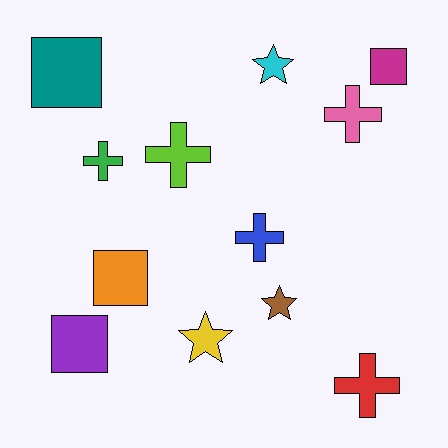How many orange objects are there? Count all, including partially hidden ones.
There is 1 orange object.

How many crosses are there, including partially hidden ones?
There are 5 crosses.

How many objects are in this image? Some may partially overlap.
There are 12 objects.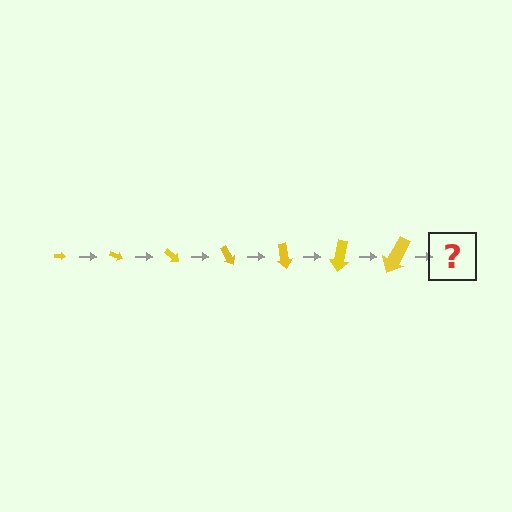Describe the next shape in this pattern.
It should be an arrow, larger than the previous one and rotated 140 degrees from the start.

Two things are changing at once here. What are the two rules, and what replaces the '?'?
The two rules are that the arrow grows larger each step and it rotates 20 degrees each step. The '?' should be an arrow, larger than the previous one and rotated 140 degrees from the start.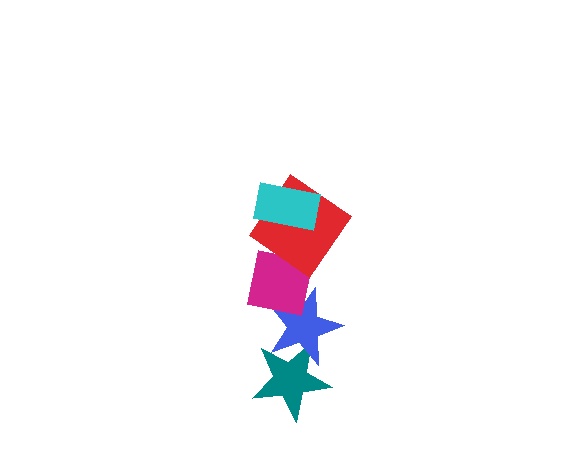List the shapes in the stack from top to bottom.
From top to bottom: the cyan rectangle, the red diamond, the magenta square, the blue star, the teal star.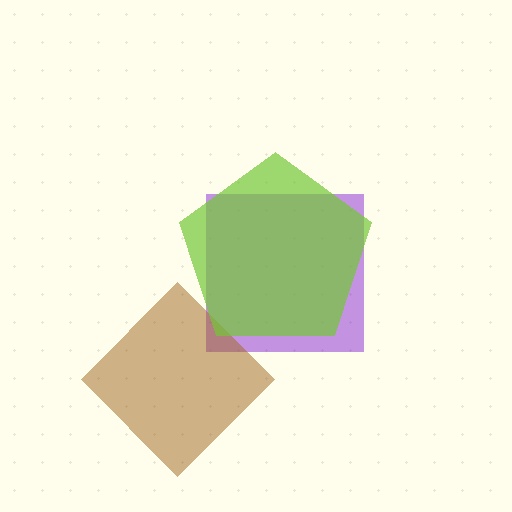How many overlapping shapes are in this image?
There are 3 overlapping shapes in the image.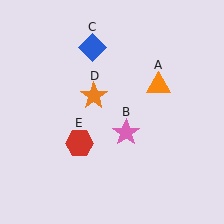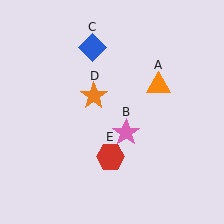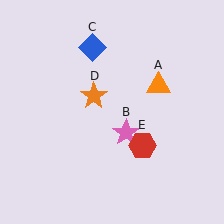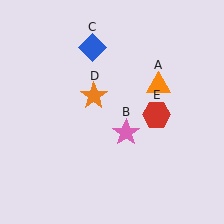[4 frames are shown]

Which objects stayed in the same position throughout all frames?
Orange triangle (object A) and pink star (object B) and blue diamond (object C) and orange star (object D) remained stationary.